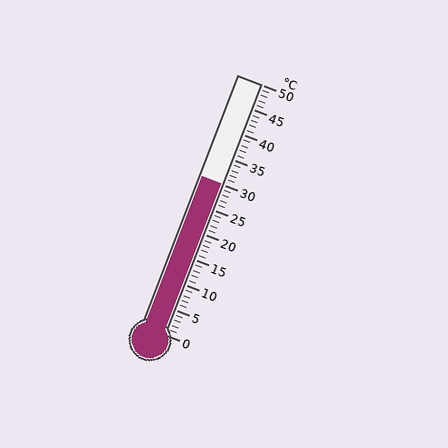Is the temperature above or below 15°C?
The temperature is above 15°C.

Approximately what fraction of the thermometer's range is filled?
The thermometer is filled to approximately 60% of its range.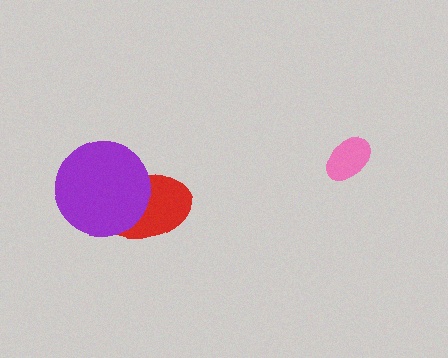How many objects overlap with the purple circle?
1 object overlaps with the purple circle.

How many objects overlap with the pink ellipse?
0 objects overlap with the pink ellipse.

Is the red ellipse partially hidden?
Yes, it is partially covered by another shape.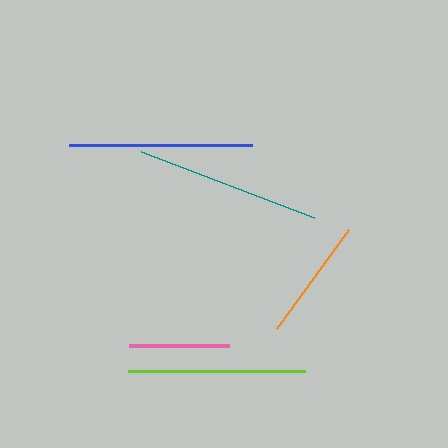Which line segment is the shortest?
The pink line is the shortest at approximately 100 pixels.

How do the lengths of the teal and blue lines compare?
The teal and blue lines are approximately the same length.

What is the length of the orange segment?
The orange segment is approximately 122 pixels long.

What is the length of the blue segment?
The blue segment is approximately 184 pixels long.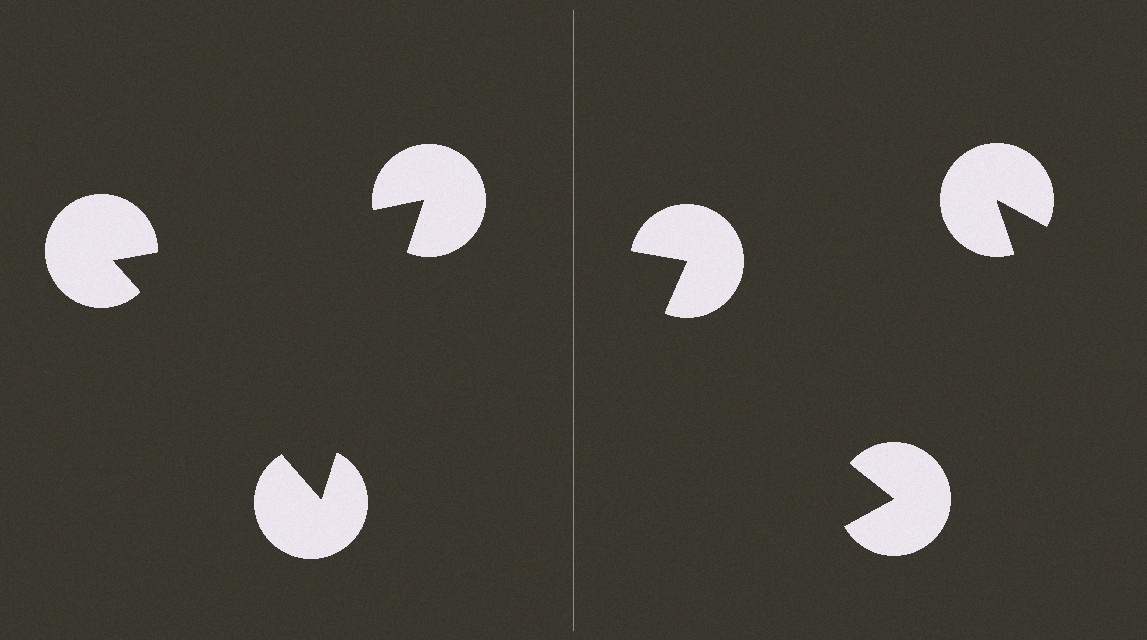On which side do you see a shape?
An illusory triangle appears on the left side. On the right side the wedge cuts are rotated, so no coherent shape forms.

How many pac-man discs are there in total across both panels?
6 — 3 on each side.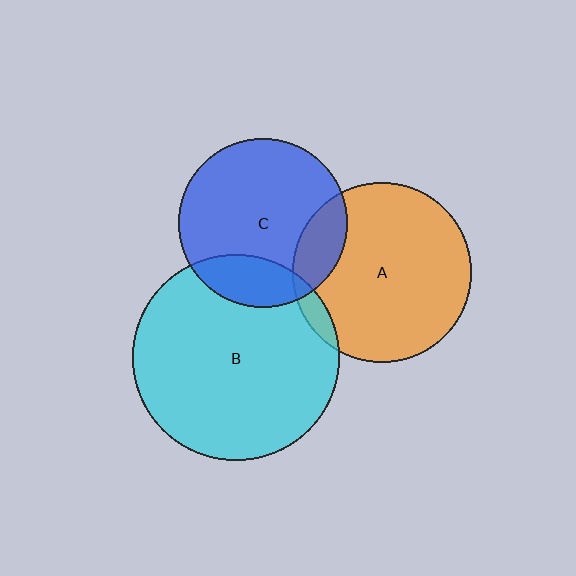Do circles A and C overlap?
Yes.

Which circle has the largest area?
Circle B (cyan).